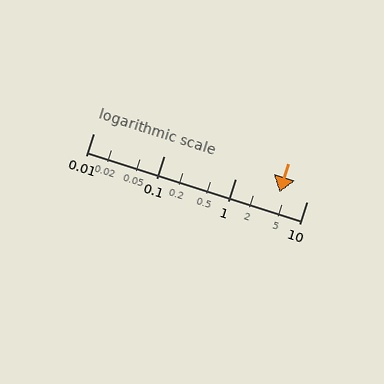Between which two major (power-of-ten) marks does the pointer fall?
The pointer is between 1 and 10.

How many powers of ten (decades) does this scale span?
The scale spans 3 decades, from 0.01 to 10.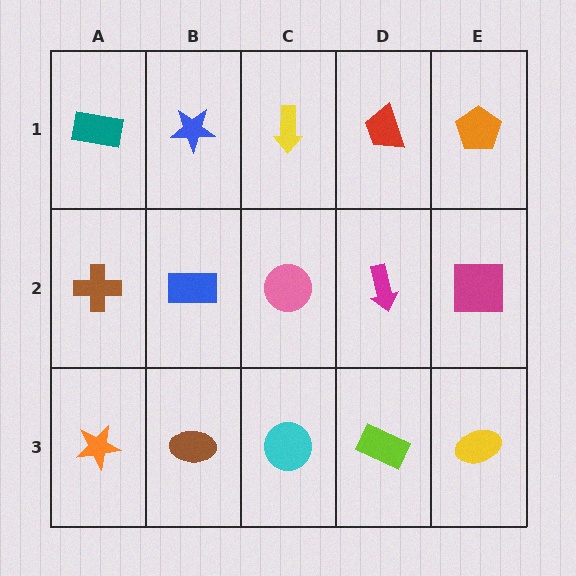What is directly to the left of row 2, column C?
A blue rectangle.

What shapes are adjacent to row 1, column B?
A blue rectangle (row 2, column B), a teal rectangle (row 1, column A), a yellow arrow (row 1, column C).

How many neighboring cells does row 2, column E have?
3.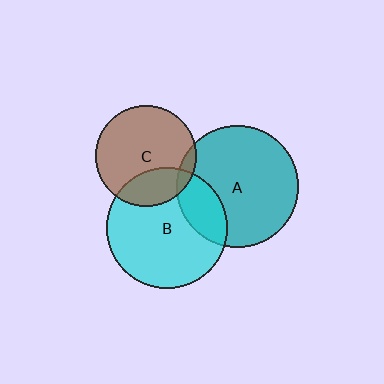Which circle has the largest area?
Circle A (teal).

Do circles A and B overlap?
Yes.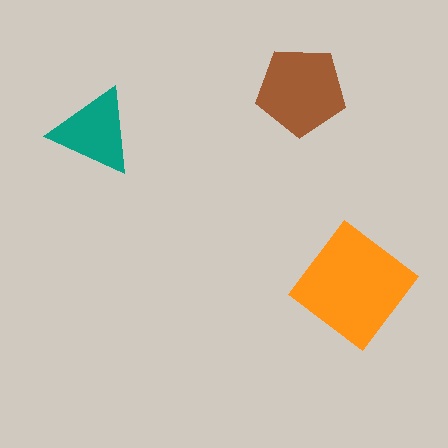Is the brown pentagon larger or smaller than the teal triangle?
Larger.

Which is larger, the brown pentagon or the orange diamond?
The orange diamond.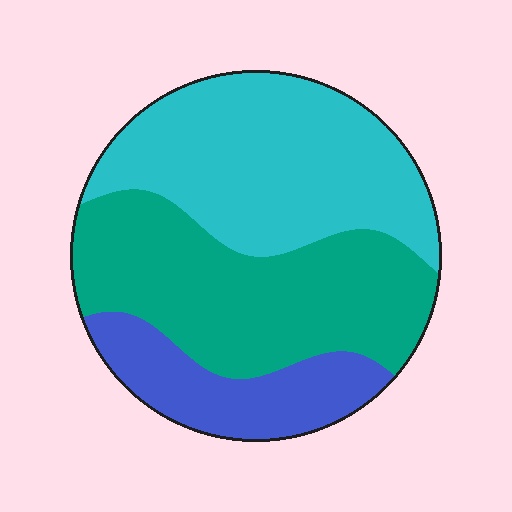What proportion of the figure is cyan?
Cyan takes up about two fifths (2/5) of the figure.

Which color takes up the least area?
Blue, at roughly 20%.